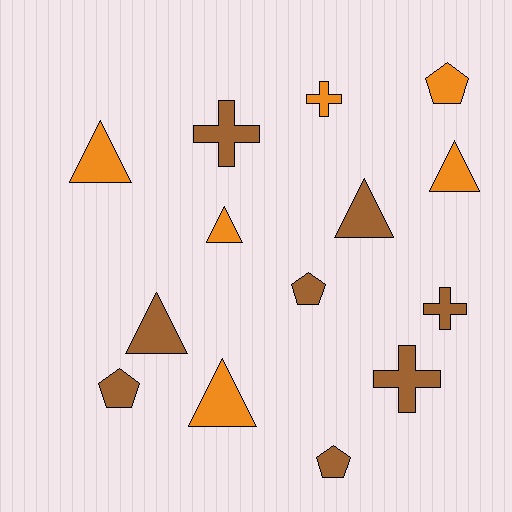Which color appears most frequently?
Brown, with 8 objects.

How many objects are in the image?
There are 14 objects.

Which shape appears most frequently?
Triangle, with 6 objects.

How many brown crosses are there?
There are 3 brown crosses.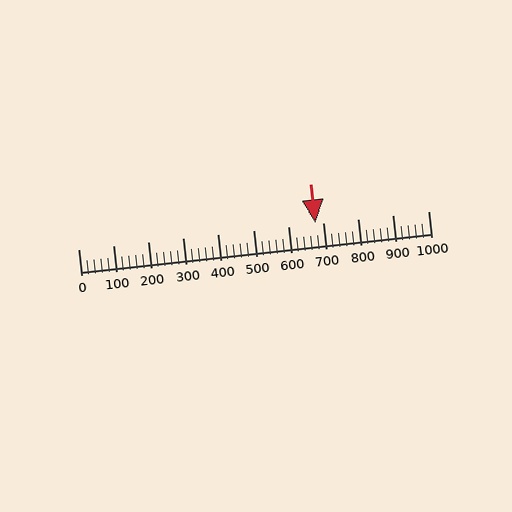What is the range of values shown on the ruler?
The ruler shows values from 0 to 1000.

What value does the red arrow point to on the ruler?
The red arrow points to approximately 677.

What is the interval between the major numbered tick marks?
The major tick marks are spaced 100 units apart.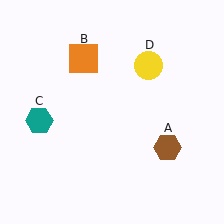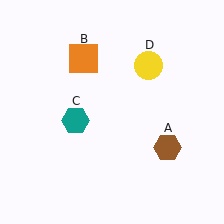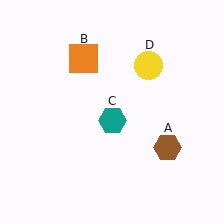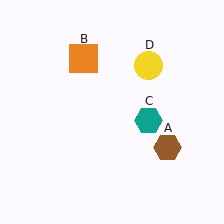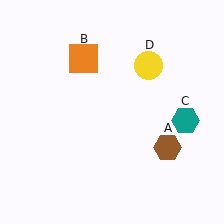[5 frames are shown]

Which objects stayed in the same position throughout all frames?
Brown hexagon (object A) and orange square (object B) and yellow circle (object D) remained stationary.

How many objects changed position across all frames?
1 object changed position: teal hexagon (object C).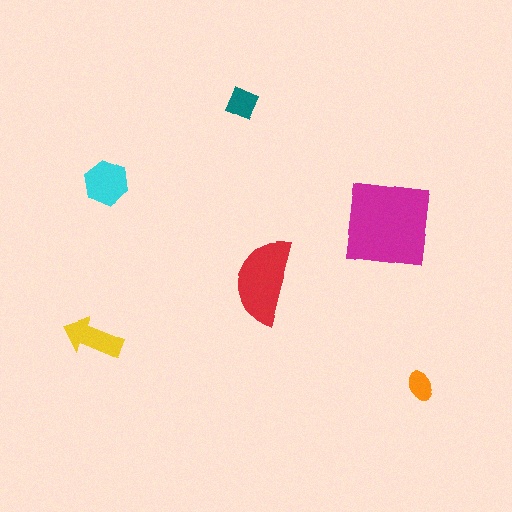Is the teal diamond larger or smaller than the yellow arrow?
Smaller.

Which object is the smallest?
The orange ellipse.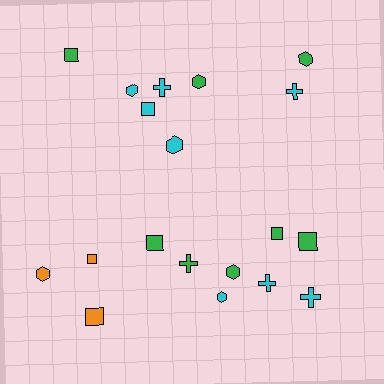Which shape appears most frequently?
Square, with 7 objects.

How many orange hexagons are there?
There is 1 orange hexagon.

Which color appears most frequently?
Green, with 8 objects.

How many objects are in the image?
There are 19 objects.